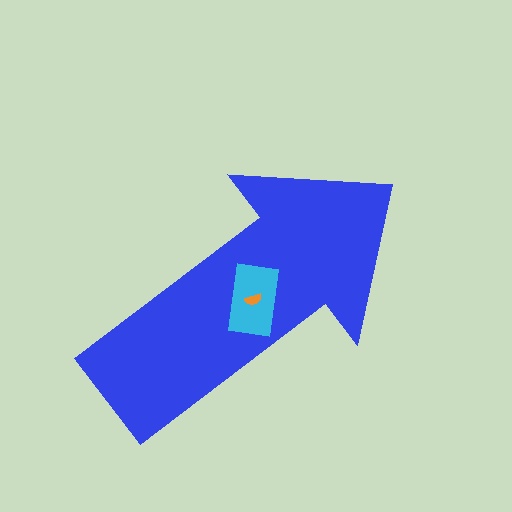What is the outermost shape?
The blue arrow.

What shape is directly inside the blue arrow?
The cyan rectangle.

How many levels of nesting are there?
3.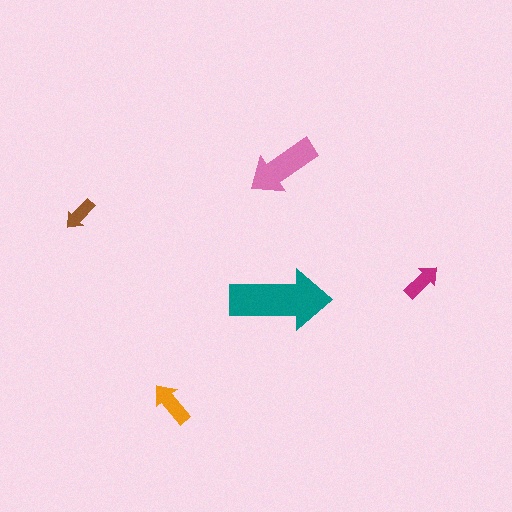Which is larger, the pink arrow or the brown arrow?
The pink one.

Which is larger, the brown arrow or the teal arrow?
The teal one.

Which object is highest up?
The pink arrow is topmost.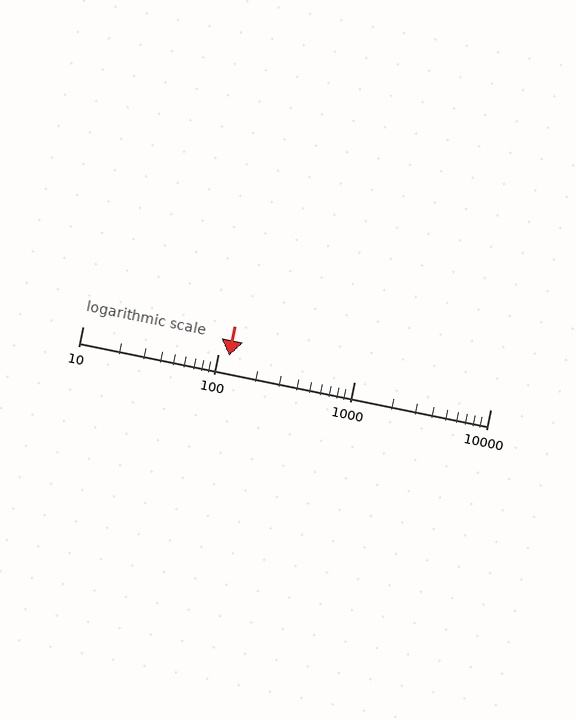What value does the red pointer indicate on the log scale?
The pointer indicates approximately 120.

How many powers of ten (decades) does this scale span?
The scale spans 3 decades, from 10 to 10000.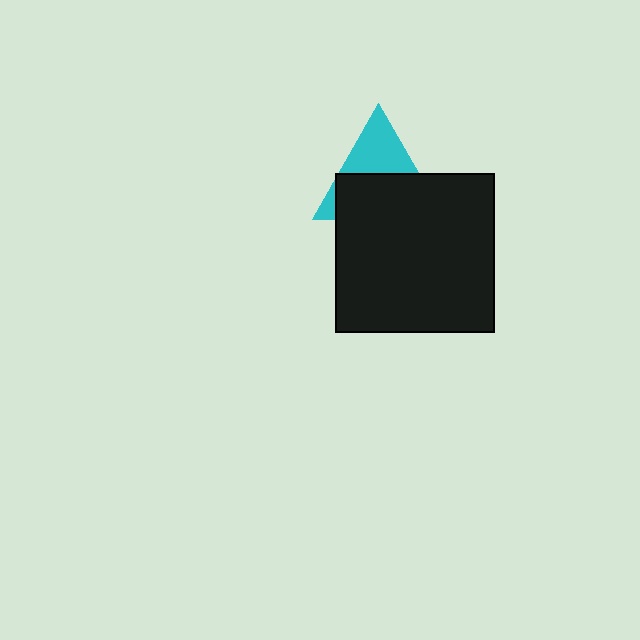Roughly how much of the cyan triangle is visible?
A small part of it is visible (roughly 43%).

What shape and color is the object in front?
The object in front is a black square.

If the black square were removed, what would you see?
You would see the complete cyan triangle.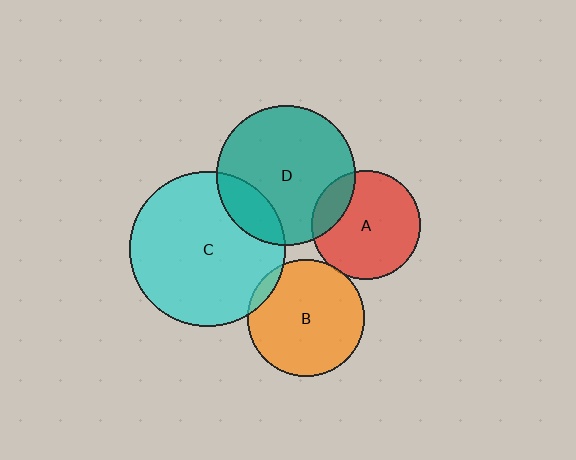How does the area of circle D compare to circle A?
Approximately 1.6 times.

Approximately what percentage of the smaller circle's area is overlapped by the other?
Approximately 5%.